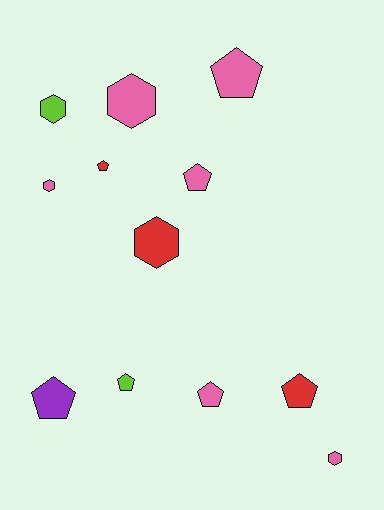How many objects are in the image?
There are 12 objects.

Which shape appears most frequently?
Pentagon, with 7 objects.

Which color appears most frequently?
Pink, with 6 objects.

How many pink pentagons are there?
There are 3 pink pentagons.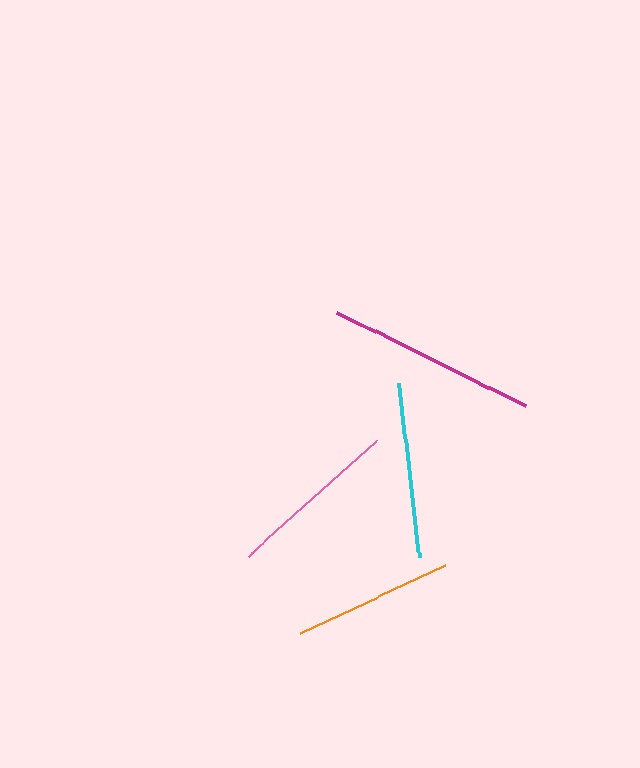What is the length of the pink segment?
The pink segment is approximately 173 pixels long.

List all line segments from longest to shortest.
From longest to shortest: magenta, cyan, pink, orange.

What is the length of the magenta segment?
The magenta segment is approximately 211 pixels long.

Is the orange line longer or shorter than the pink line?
The pink line is longer than the orange line.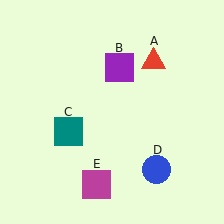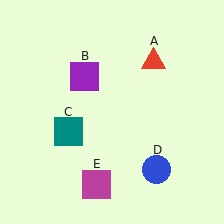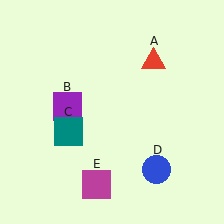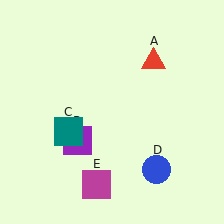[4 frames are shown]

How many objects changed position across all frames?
1 object changed position: purple square (object B).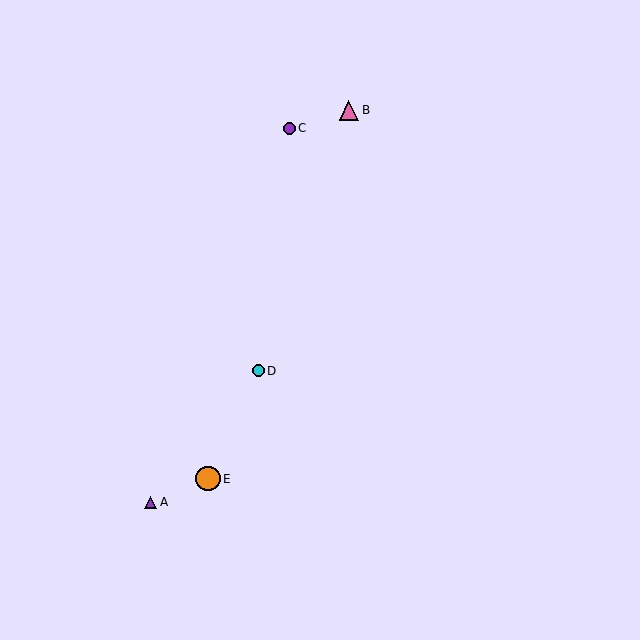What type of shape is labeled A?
Shape A is a purple triangle.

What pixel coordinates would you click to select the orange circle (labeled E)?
Click at (208, 479) to select the orange circle E.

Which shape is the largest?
The orange circle (labeled E) is the largest.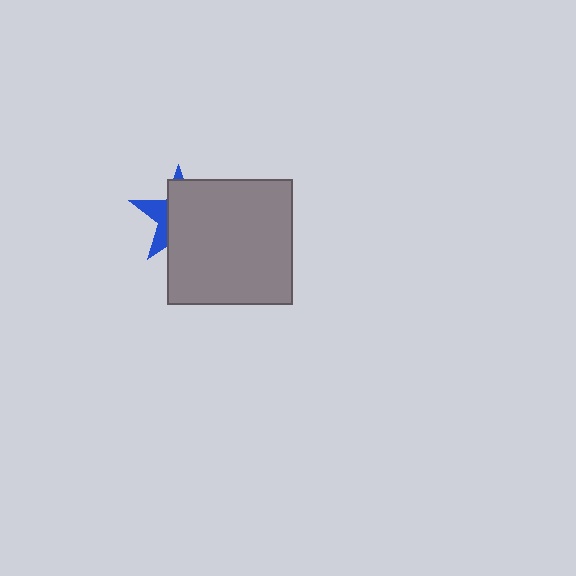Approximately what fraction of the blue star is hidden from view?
Roughly 68% of the blue star is hidden behind the gray square.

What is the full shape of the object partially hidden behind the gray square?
The partially hidden object is a blue star.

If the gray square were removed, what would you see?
You would see the complete blue star.